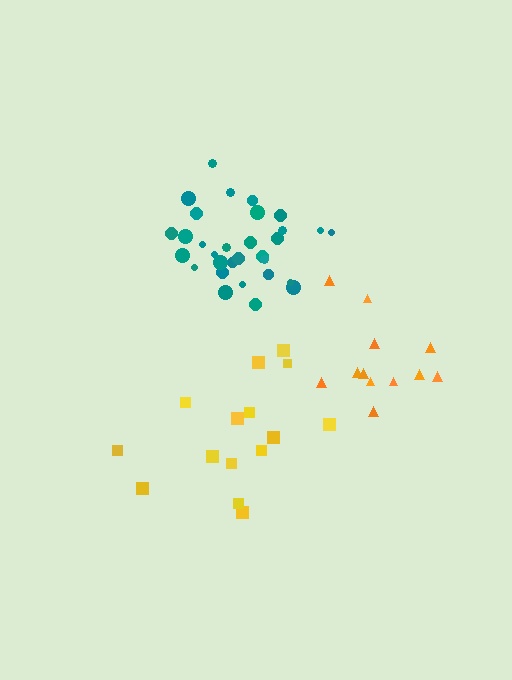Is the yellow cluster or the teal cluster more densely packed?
Teal.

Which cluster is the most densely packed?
Teal.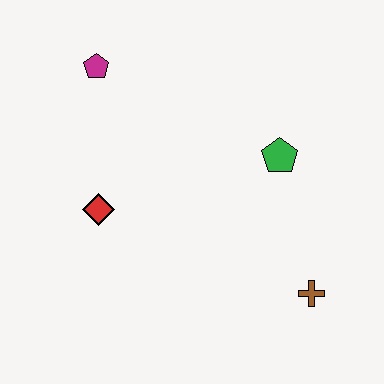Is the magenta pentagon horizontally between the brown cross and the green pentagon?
No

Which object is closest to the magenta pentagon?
The red diamond is closest to the magenta pentagon.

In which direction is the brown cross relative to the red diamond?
The brown cross is to the right of the red diamond.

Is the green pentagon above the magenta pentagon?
No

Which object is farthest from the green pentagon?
The magenta pentagon is farthest from the green pentagon.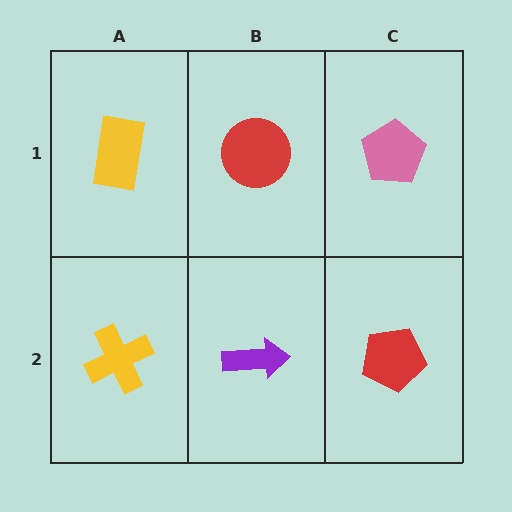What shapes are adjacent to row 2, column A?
A yellow rectangle (row 1, column A), a purple arrow (row 2, column B).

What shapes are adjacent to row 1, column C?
A red pentagon (row 2, column C), a red circle (row 1, column B).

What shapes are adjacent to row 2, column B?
A red circle (row 1, column B), a yellow cross (row 2, column A), a red pentagon (row 2, column C).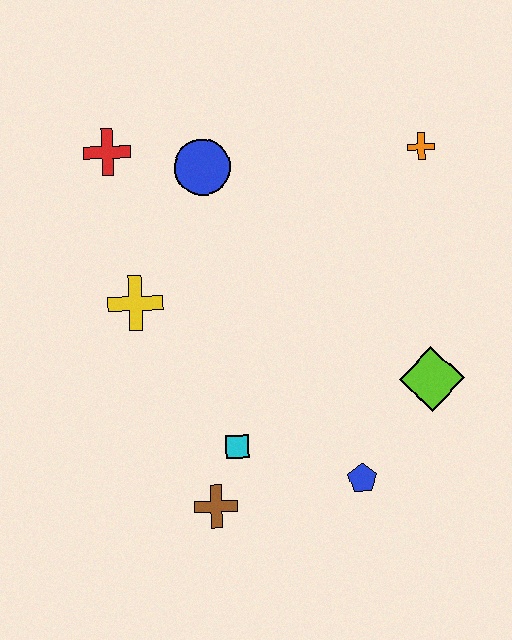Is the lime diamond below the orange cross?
Yes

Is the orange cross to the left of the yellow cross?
No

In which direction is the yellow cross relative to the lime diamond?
The yellow cross is to the left of the lime diamond.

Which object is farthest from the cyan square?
The orange cross is farthest from the cyan square.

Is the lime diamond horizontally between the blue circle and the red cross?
No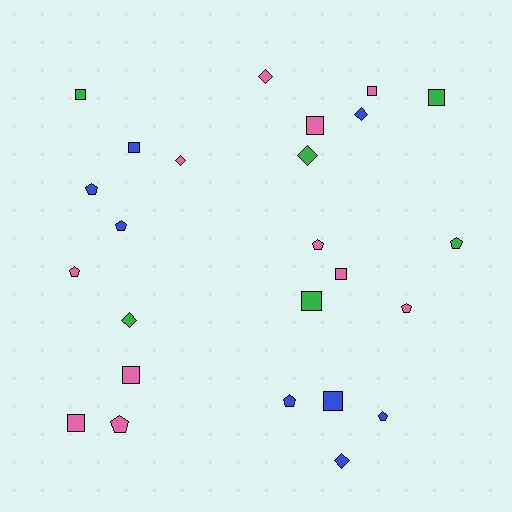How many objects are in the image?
There are 25 objects.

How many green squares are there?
There are 3 green squares.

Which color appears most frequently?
Pink, with 11 objects.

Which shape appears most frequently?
Square, with 10 objects.